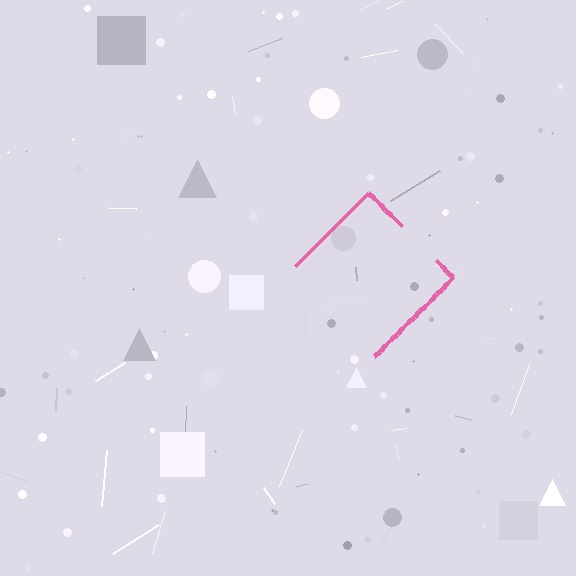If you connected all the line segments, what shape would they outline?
They would outline a diamond.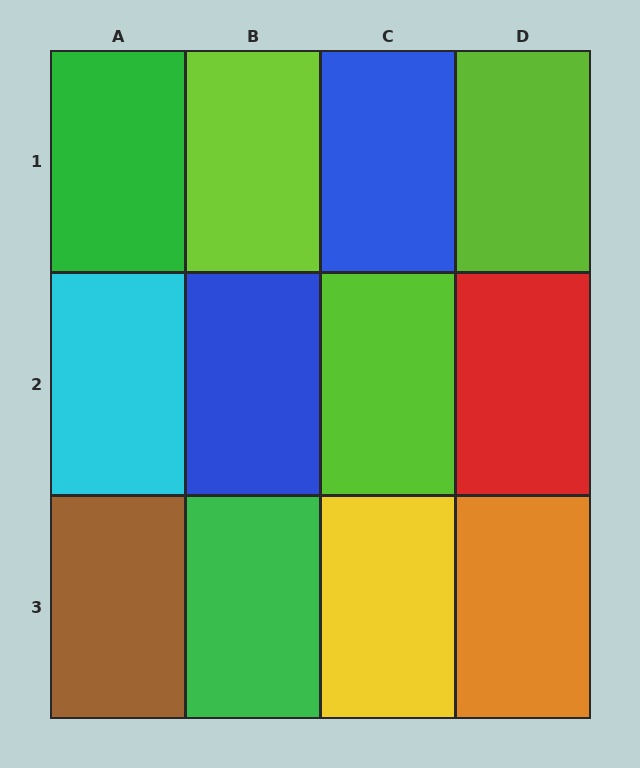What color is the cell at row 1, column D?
Lime.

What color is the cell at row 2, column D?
Red.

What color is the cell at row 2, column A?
Cyan.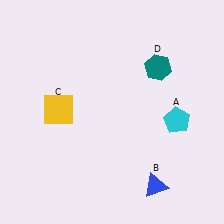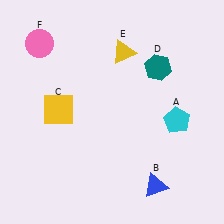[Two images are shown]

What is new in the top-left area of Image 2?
A pink circle (F) was added in the top-left area of Image 2.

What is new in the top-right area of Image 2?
A yellow triangle (E) was added in the top-right area of Image 2.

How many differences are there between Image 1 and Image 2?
There are 2 differences between the two images.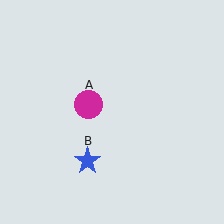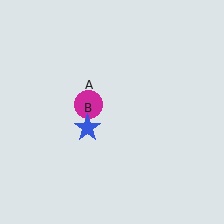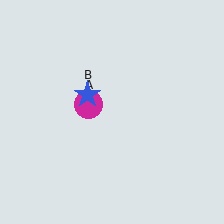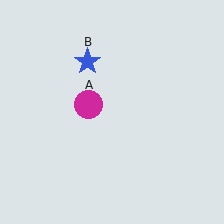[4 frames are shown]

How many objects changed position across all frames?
1 object changed position: blue star (object B).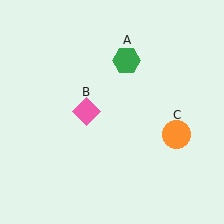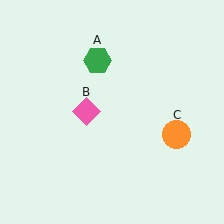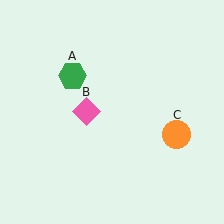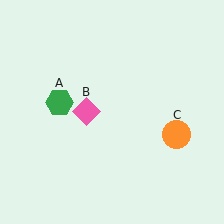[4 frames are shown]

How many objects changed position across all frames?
1 object changed position: green hexagon (object A).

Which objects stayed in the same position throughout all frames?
Pink diamond (object B) and orange circle (object C) remained stationary.